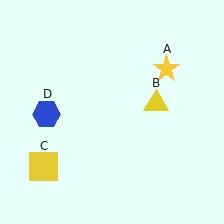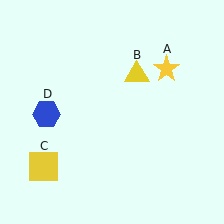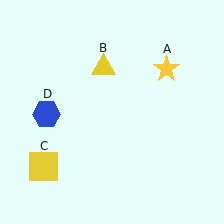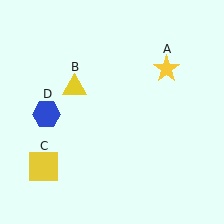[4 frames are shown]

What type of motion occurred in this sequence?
The yellow triangle (object B) rotated counterclockwise around the center of the scene.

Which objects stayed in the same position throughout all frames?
Yellow star (object A) and yellow square (object C) and blue hexagon (object D) remained stationary.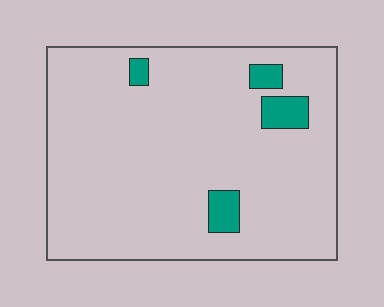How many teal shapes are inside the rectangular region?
4.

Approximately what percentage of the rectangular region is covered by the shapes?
Approximately 5%.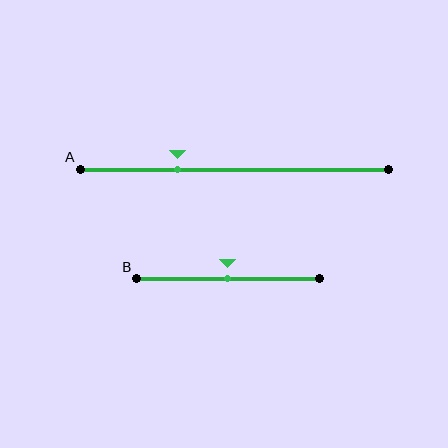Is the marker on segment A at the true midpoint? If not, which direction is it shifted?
No, the marker on segment A is shifted to the left by about 18% of the segment length.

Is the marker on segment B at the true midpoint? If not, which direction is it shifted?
Yes, the marker on segment B is at the true midpoint.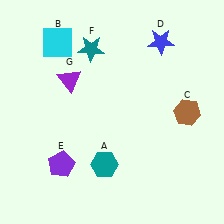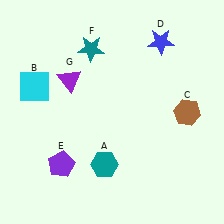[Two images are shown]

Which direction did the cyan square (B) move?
The cyan square (B) moved down.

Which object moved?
The cyan square (B) moved down.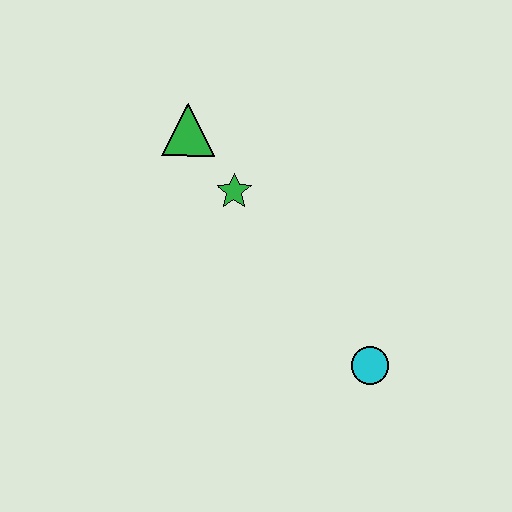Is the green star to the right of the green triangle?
Yes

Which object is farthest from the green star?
The cyan circle is farthest from the green star.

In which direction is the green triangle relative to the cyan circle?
The green triangle is above the cyan circle.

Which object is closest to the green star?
The green triangle is closest to the green star.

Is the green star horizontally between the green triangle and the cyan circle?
Yes